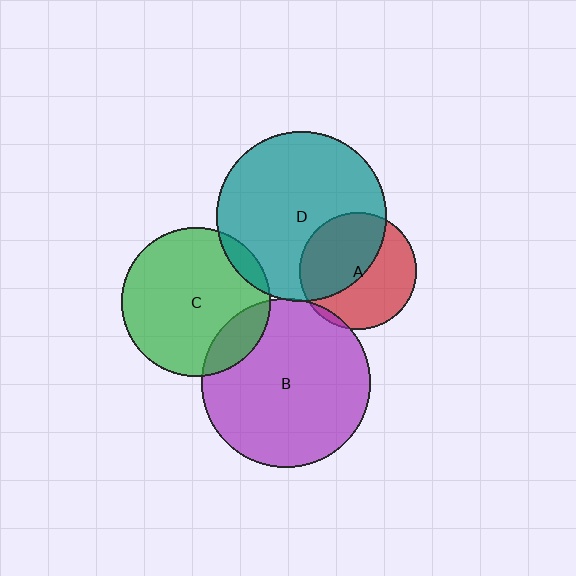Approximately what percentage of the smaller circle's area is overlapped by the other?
Approximately 50%.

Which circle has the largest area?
Circle D (teal).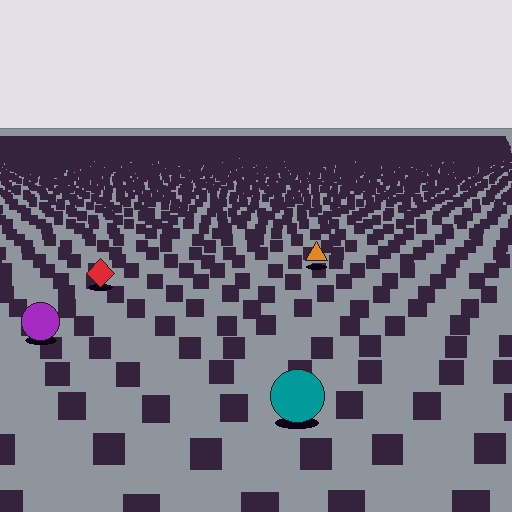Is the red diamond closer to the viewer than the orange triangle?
Yes. The red diamond is closer — you can tell from the texture gradient: the ground texture is coarser near it.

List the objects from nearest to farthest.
From nearest to farthest: the teal circle, the purple circle, the red diamond, the orange triangle.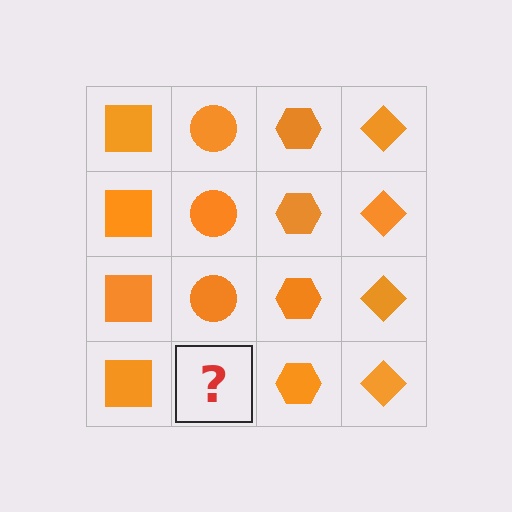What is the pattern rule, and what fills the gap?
The rule is that each column has a consistent shape. The gap should be filled with an orange circle.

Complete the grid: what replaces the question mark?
The question mark should be replaced with an orange circle.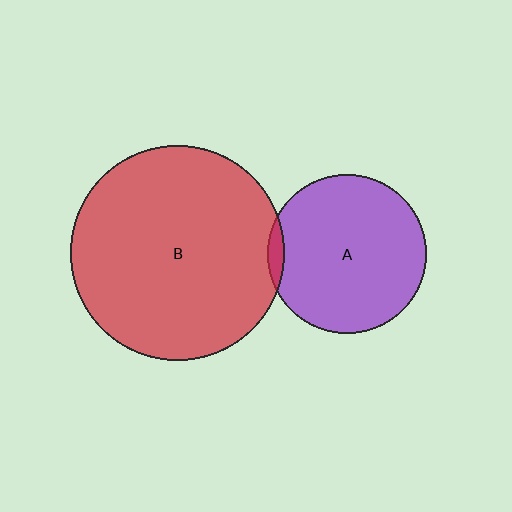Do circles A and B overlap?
Yes.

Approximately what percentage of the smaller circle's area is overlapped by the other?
Approximately 5%.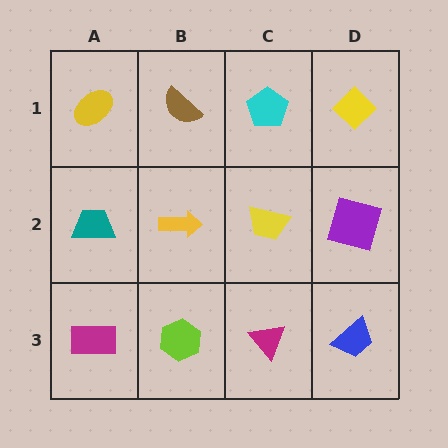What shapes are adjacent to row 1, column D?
A purple square (row 2, column D), a cyan pentagon (row 1, column C).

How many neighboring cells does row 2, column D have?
3.